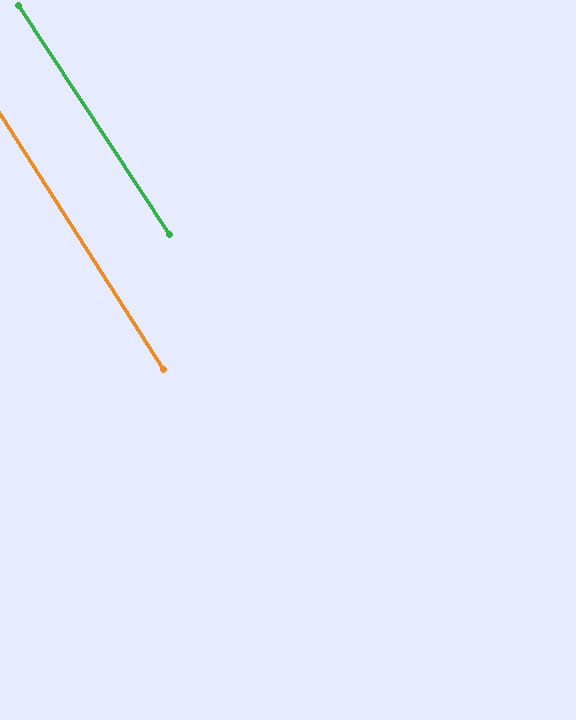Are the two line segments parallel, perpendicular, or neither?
Parallel — their directions differ by only 0.6°.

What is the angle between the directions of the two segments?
Approximately 1 degree.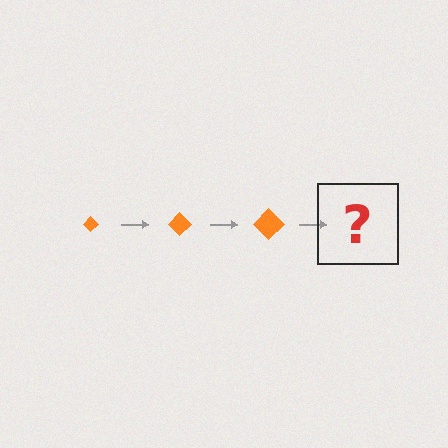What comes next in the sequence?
The next element should be an orange diamond, larger than the previous one.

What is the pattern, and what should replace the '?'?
The pattern is that the diamond gets progressively larger each step. The '?' should be an orange diamond, larger than the previous one.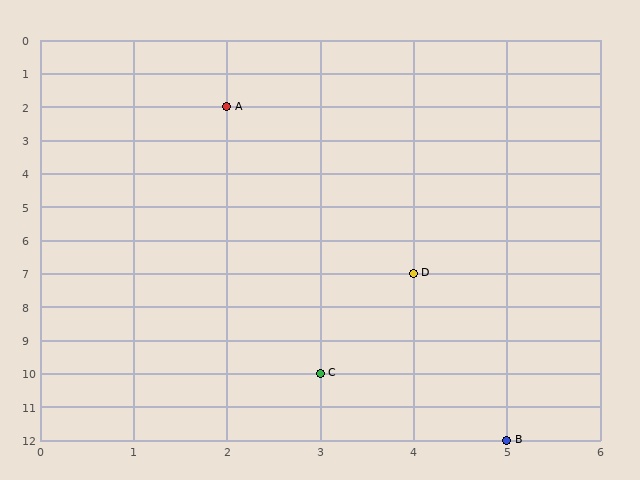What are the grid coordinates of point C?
Point C is at grid coordinates (3, 10).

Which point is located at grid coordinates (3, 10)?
Point C is at (3, 10).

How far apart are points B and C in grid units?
Points B and C are 2 columns and 2 rows apart (about 2.8 grid units diagonally).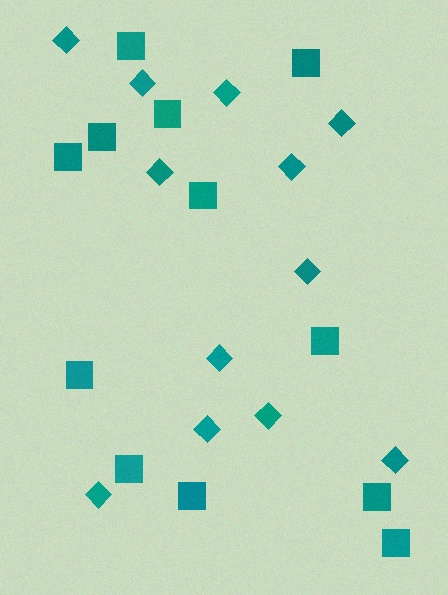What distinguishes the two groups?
There are 2 groups: one group of squares (12) and one group of diamonds (12).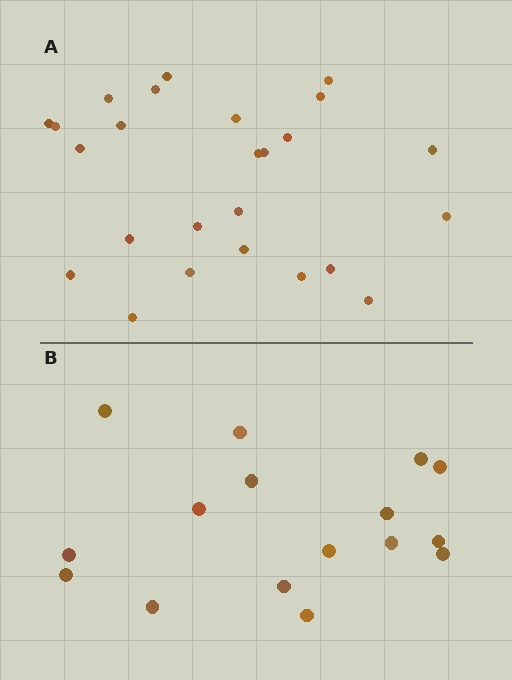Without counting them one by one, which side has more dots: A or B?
Region A (the top region) has more dots.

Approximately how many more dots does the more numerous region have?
Region A has roughly 8 or so more dots than region B.